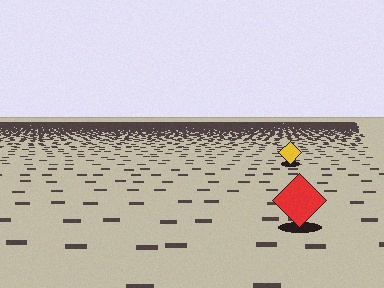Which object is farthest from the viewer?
The yellow diamond is farthest from the viewer. It appears smaller and the ground texture around it is denser.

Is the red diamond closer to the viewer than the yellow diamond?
Yes. The red diamond is closer — you can tell from the texture gradient: the ground texture is coarser near it.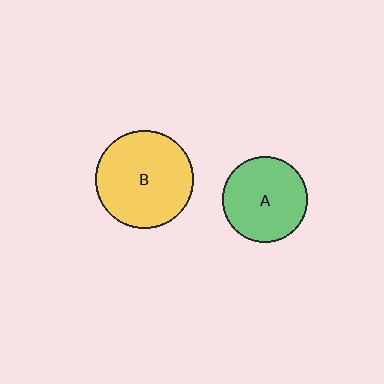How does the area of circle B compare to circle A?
Approximately 1.3 times.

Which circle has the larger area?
Circle B (yellow).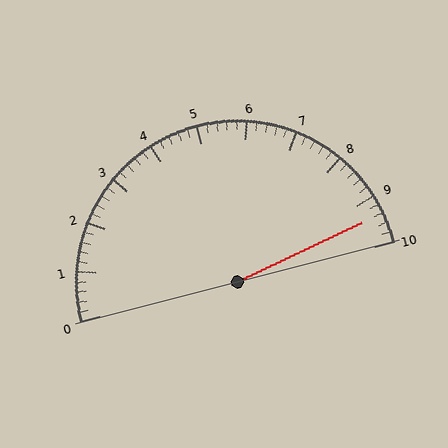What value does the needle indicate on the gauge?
The needle indicates approximately 9.4.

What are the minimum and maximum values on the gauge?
The gauge ranges from 0 to 10.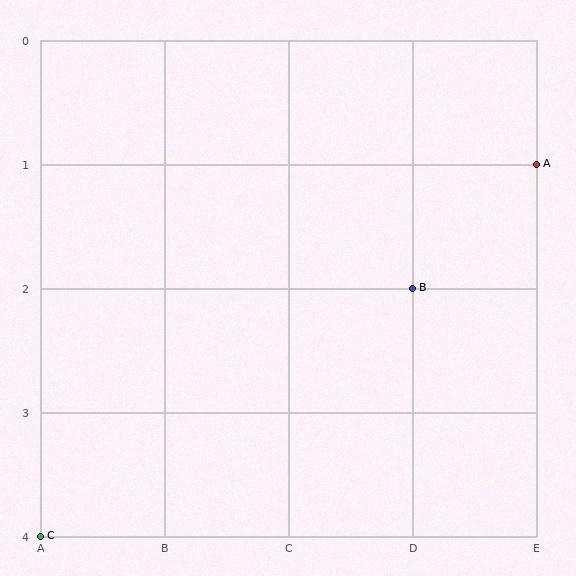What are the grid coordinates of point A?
Point A is at grid coordinates (E, 1).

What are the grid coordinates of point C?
Point C is at grid coordinates (A, 4).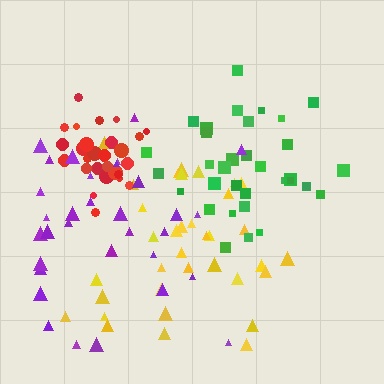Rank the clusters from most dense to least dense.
red, green, yellow, purple.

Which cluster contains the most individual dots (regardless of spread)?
Yellow (35).